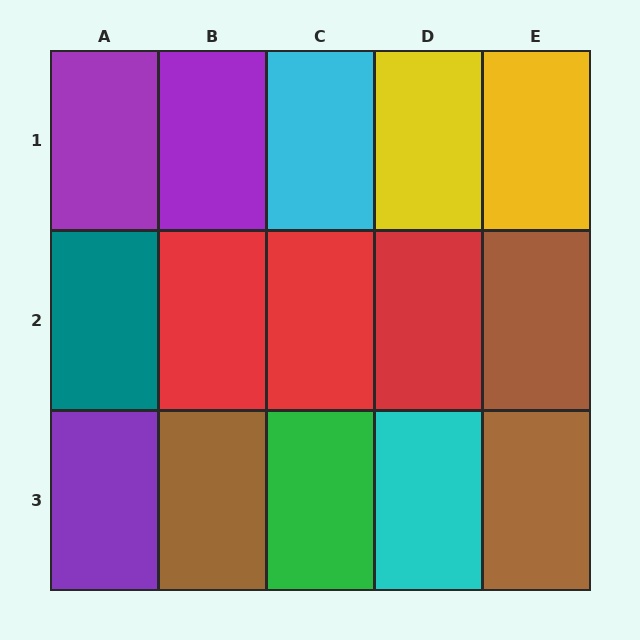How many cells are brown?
3 cells are brown.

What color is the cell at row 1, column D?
Yellow.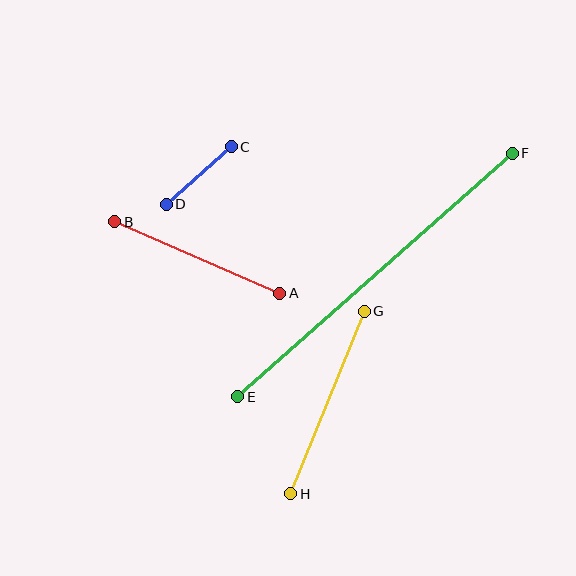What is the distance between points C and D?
The distance is approximately 87 pixels.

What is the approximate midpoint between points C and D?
The midpoint is at approximately (199, 175) pixels.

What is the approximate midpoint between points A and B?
The midpoint is at approximately (197, 258) pixels.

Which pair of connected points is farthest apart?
Points E and F are farthest apart.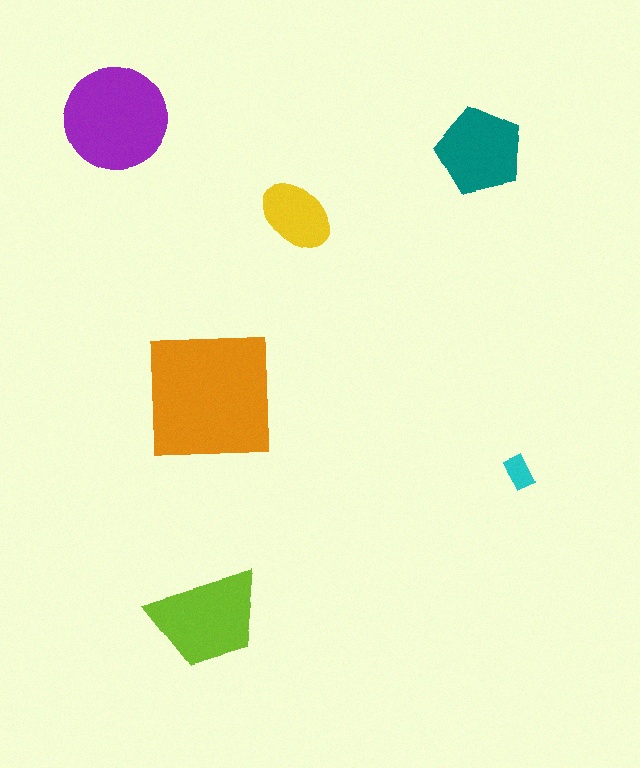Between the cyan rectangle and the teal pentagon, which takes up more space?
The teal pentagon.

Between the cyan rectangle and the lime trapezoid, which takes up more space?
The lime trapezoid.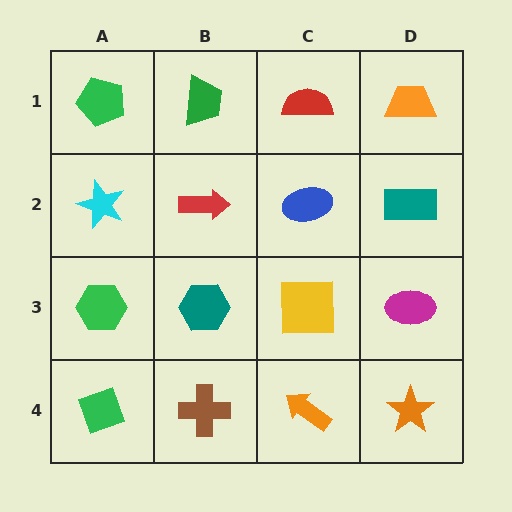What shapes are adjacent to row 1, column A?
A cyan star (row 2, column A), a green trapezoid (row 1, column B).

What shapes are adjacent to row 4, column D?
A magenta ellipse (row 3, column D), an orange arrow (row 4, column C).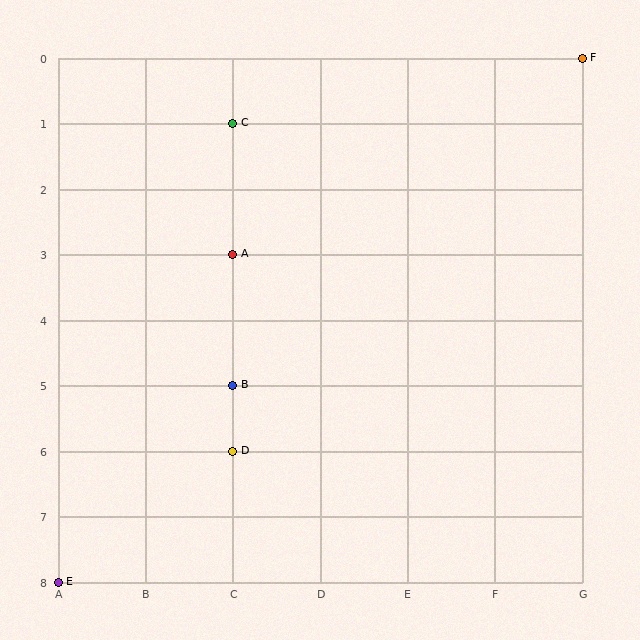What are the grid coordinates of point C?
Point C is at grid coordinates (C, 1).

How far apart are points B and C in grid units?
Points B and C are 4 rows apart.